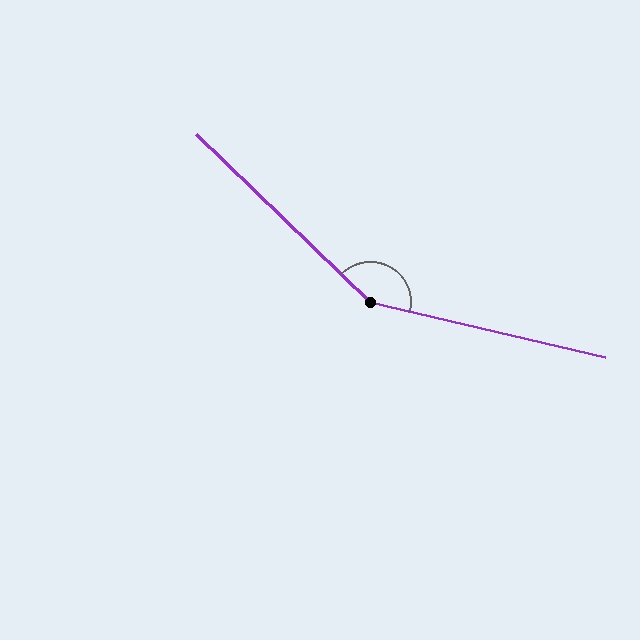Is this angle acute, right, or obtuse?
It is obtuse.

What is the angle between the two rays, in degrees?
Approximately 149 degrees.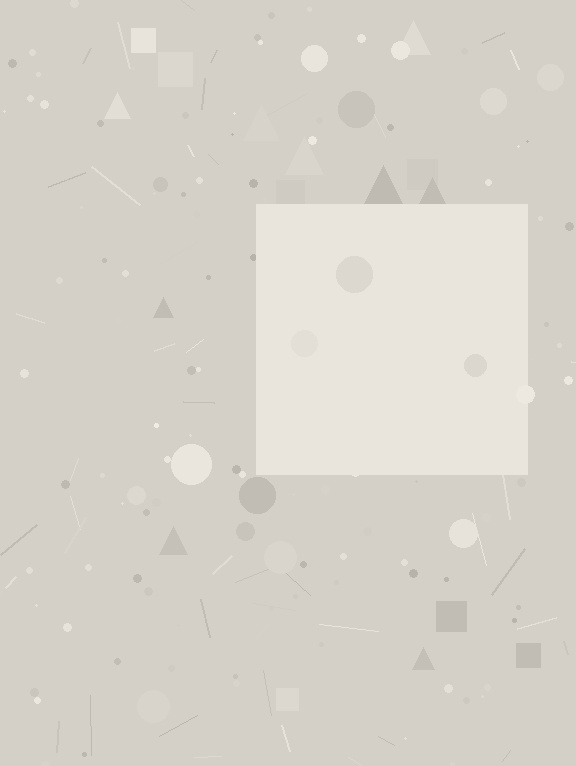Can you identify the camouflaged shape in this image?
The camouflaged shape is a square.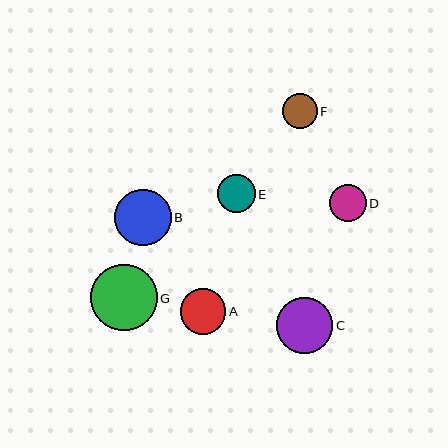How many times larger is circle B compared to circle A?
Circle B is approximately 1.2 times the size of circle A.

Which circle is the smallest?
Circle F is the smallest with a size of approximately 34 pixels.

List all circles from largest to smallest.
From largest to smallest: G, B, C, A, E, D, F.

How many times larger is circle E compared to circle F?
Circle E is approximately 1.1 times the size of circle F.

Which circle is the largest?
Circle G is the largest with a size of approximately 66 pixels.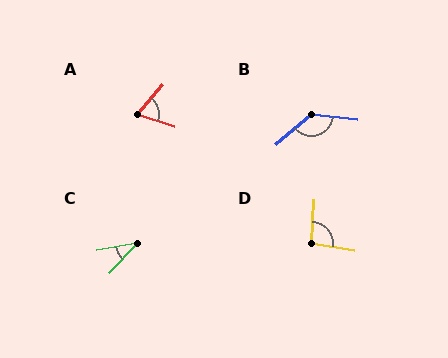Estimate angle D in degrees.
Approximately 96 degrees.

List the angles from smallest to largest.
C (37°), A (67°), D (96°), B (133°).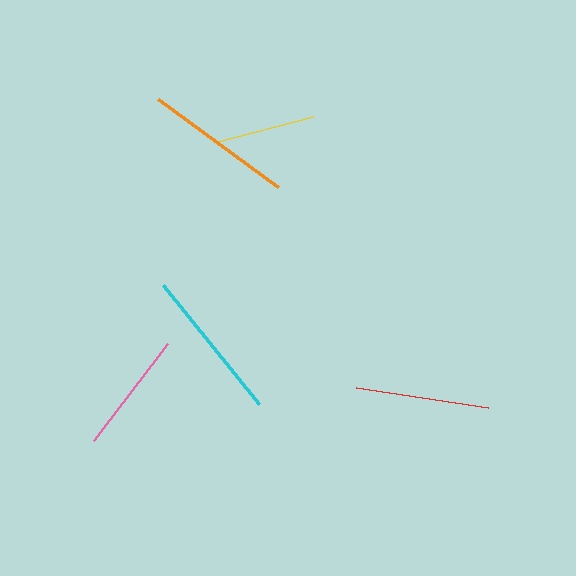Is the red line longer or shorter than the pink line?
The red line is longer than the pink line.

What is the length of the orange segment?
The orange segment is approximately 149 pixels long.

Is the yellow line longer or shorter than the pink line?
The pink line is longer than the yellow line.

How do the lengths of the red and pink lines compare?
The red and pink lines are approximately the same length.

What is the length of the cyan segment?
The cyan segment is approximately 153 pixels long.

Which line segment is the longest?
The cyan line is the longest at approximately 153 pixels.